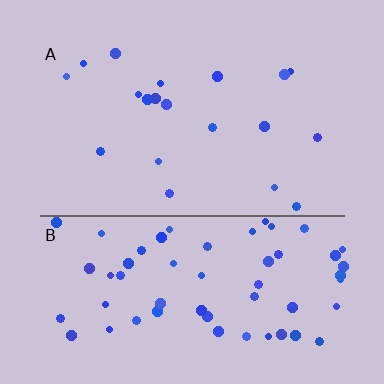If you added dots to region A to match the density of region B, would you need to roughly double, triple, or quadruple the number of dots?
Approximately triple.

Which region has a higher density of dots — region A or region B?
B (the bottom).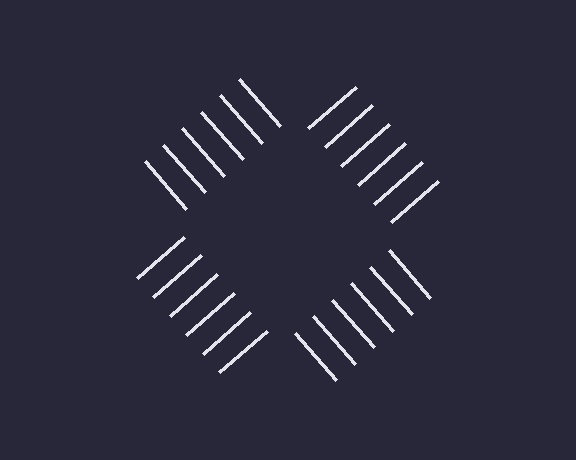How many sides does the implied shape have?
4 sides — the line-ends trace a square.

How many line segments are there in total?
24 — 6 along each of the 4 edges.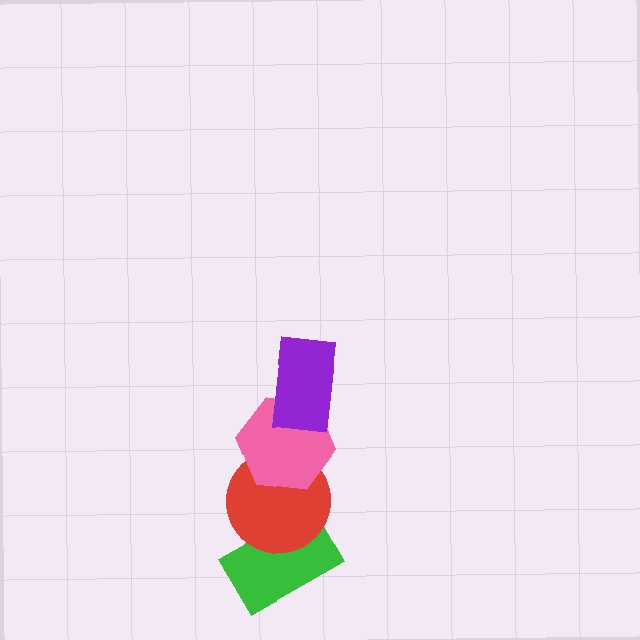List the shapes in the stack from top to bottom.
From top to bottom: the purple rectangle, the pink hexagon, the red circle, the green rectangle.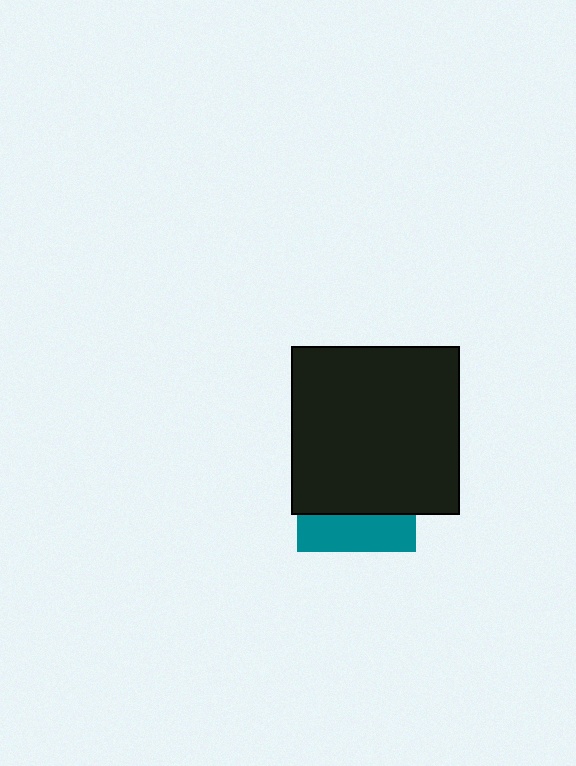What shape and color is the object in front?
The object in front is a black square.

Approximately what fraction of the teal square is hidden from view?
Roughly 70% of the teal square is hidden behind the black square.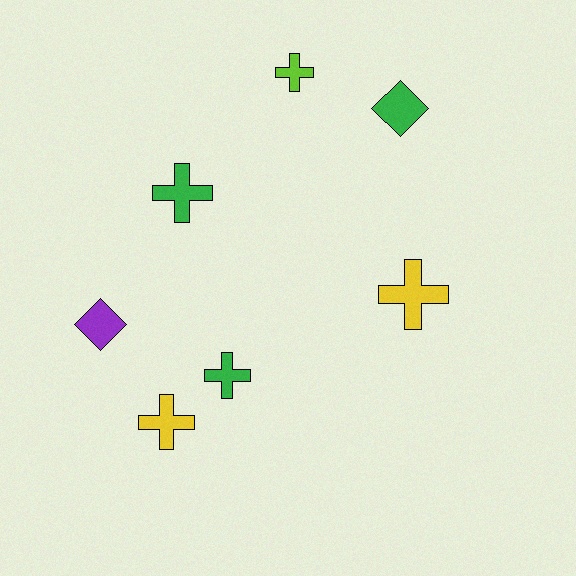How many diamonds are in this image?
There are 2 diamonds.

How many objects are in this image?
There are 7 objects.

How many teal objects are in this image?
There are no teal objects.